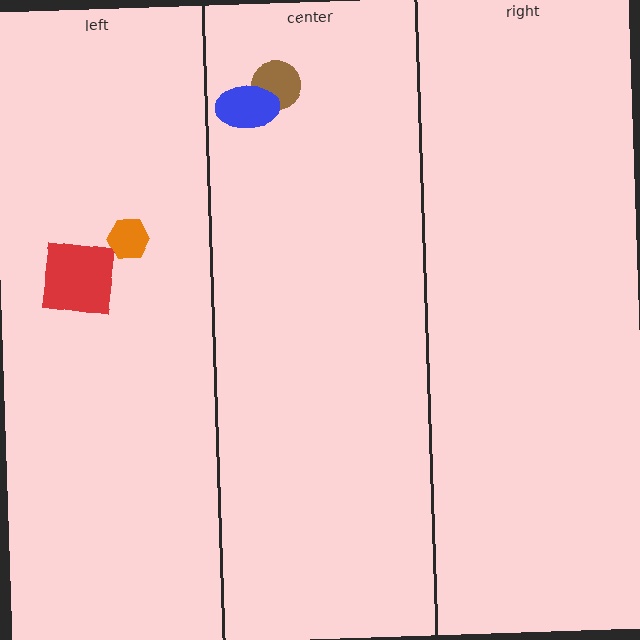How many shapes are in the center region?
2.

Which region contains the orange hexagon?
The left region.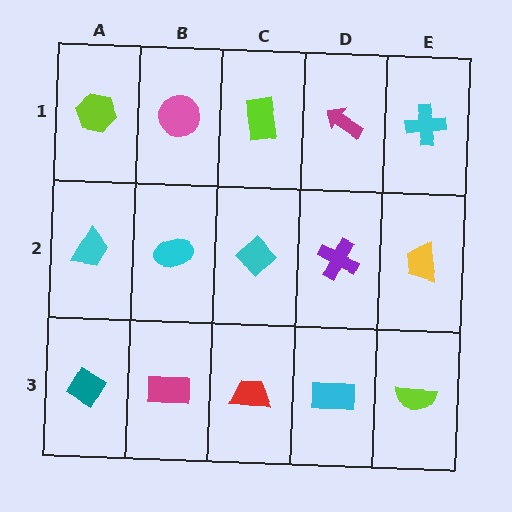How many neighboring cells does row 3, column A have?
2.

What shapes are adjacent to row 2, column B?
A pink circle (row 1, column B), a magenta rectangle (row 3, column B), a cyan trapezoid (row 2, column A), a cyan diamond (row 2, column C).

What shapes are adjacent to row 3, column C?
A cyan diamond (row 2, column C), a magenta rectangle (row 3, column B), a cyan rectangle (row 3, column D).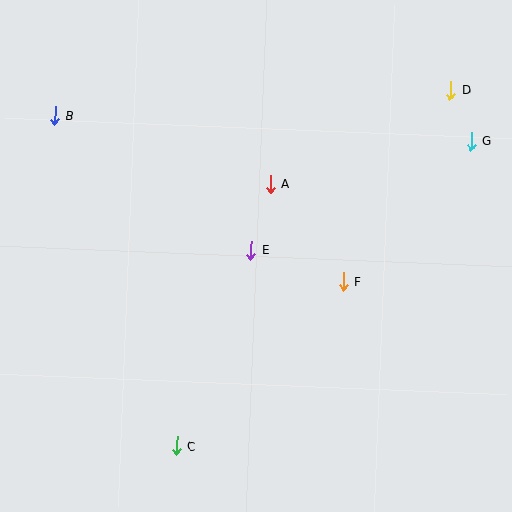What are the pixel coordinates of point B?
Point B is at (55, 116).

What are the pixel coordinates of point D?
Point D is at (450, 90).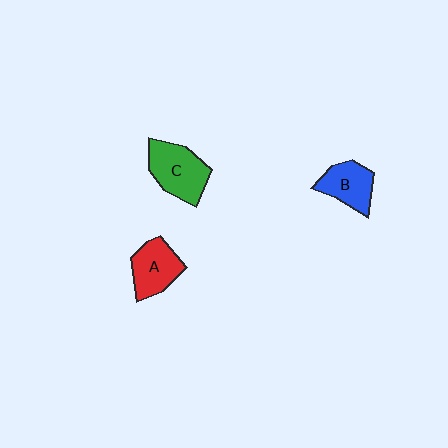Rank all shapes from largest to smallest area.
From largest to smallest: C (green), A (red), B (blue).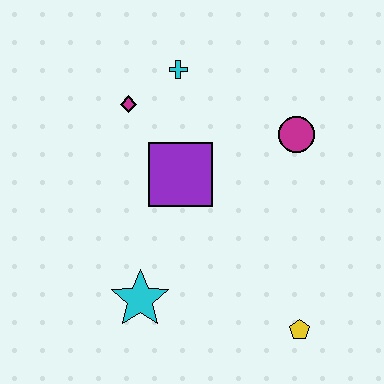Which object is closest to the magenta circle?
The purple square is closest to the magenta circle.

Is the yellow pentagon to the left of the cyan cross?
No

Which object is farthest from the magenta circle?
The cyan star is farthest from the magenta circle.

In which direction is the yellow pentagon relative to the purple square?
The yellow pentagon is below the purple square.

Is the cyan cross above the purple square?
Yes